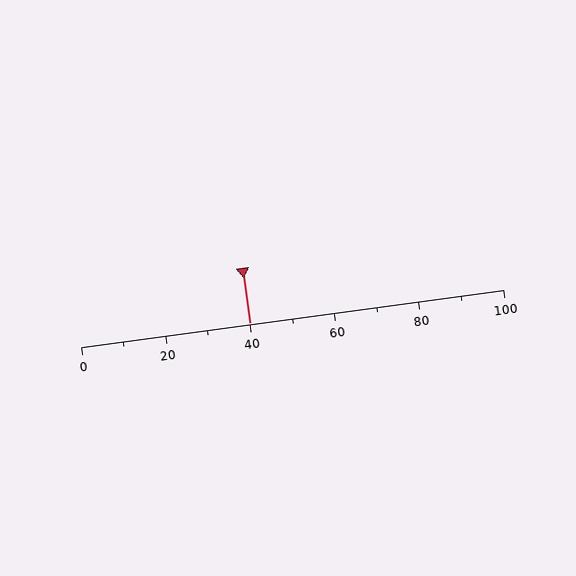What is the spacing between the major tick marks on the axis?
The major ticks are spaced 20 apart.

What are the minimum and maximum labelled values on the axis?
The axis runs from 0 to 100.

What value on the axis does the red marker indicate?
The marker indicates approximately 40.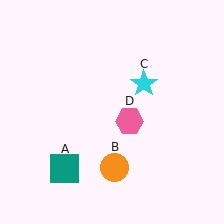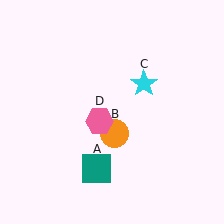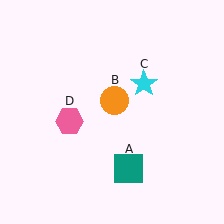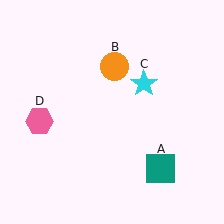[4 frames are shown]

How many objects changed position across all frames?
3 objects changed position: teal square (object A), orange circle (object B), pink hexagon (object D).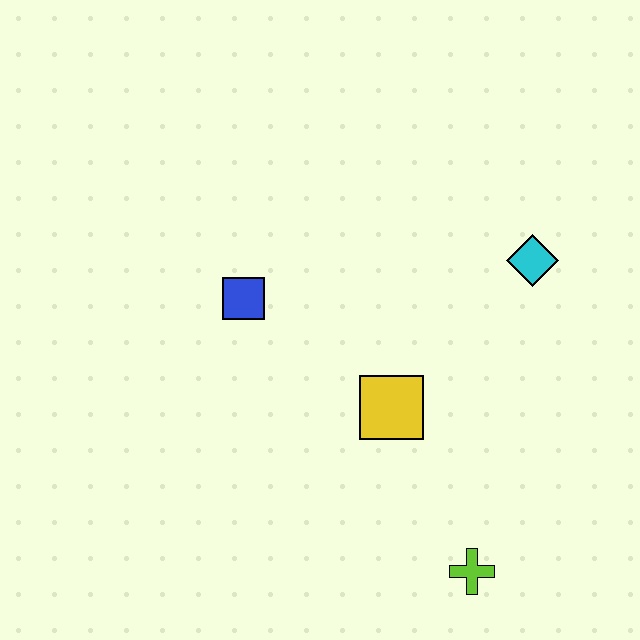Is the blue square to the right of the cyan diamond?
No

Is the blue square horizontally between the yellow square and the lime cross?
No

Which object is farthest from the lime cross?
The blue square is farthest from the lime cross.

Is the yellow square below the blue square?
Yes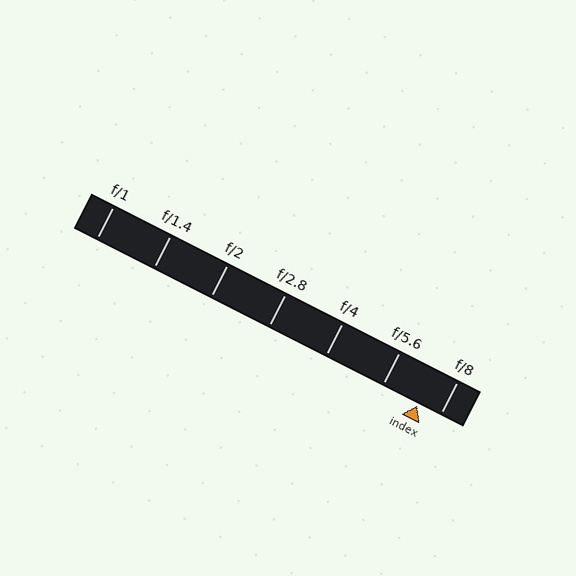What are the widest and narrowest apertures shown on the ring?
The widest aperture shown is f/1 and the narrowest is f/8.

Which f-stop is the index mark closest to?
The index mark is closest to f/8.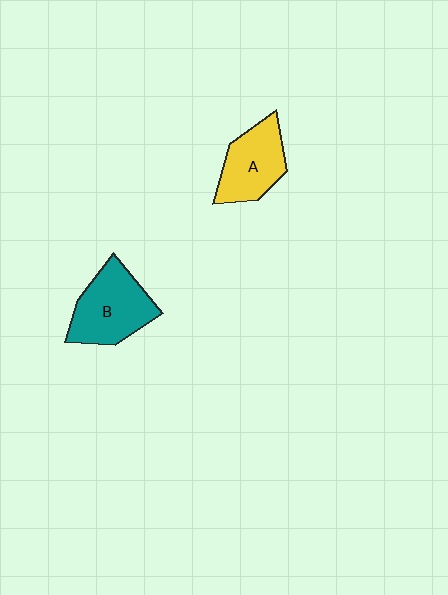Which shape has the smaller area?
Shape A (yellow).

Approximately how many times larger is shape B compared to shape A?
Approximately 1.2 times.